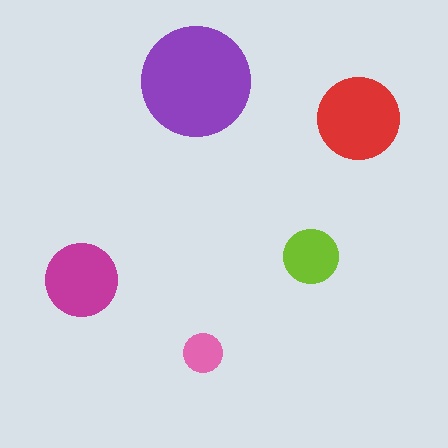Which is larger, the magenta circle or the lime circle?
The magenta one.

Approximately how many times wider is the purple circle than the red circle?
About 1.5 times wider.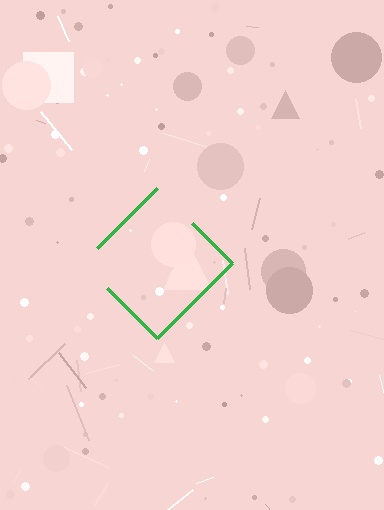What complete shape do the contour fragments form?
The contour fragments form a diamond.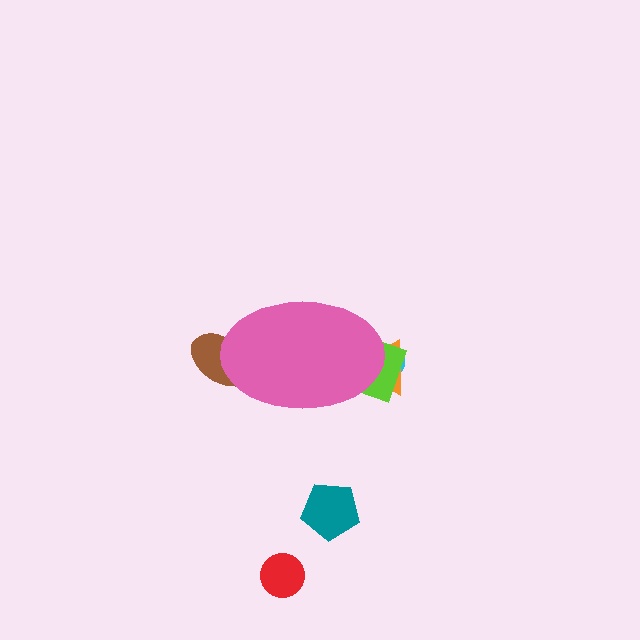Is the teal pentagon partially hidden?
No, the teal pentagon is fully visible.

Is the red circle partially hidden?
No, the red circle is fully visible.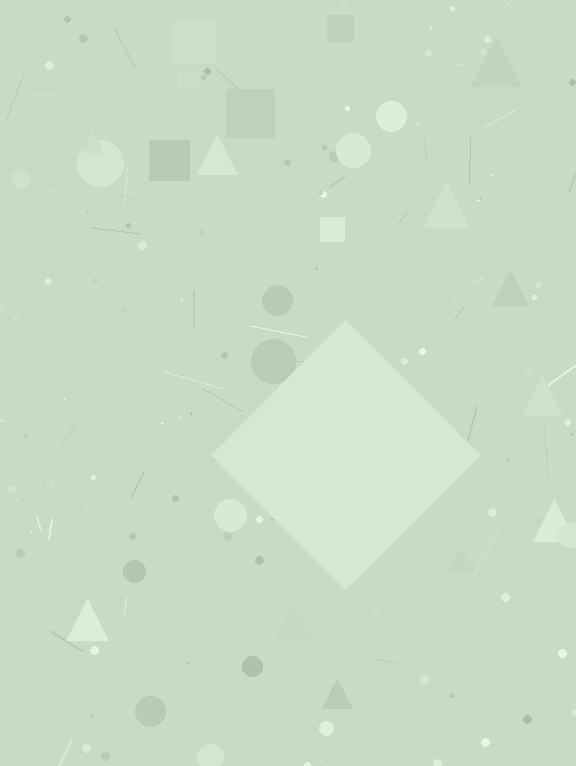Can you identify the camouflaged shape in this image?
The camouflaged shape is a diamond.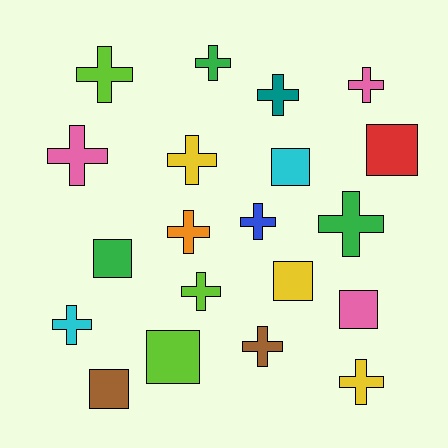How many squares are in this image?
There are 7 squares.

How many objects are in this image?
There are 20 objects.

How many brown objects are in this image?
There are 2 brown objects.